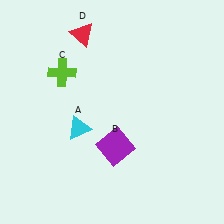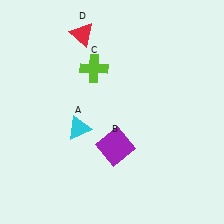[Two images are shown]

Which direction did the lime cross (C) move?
The lime cross (C) moved right.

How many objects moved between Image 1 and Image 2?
1 object moved between the two images.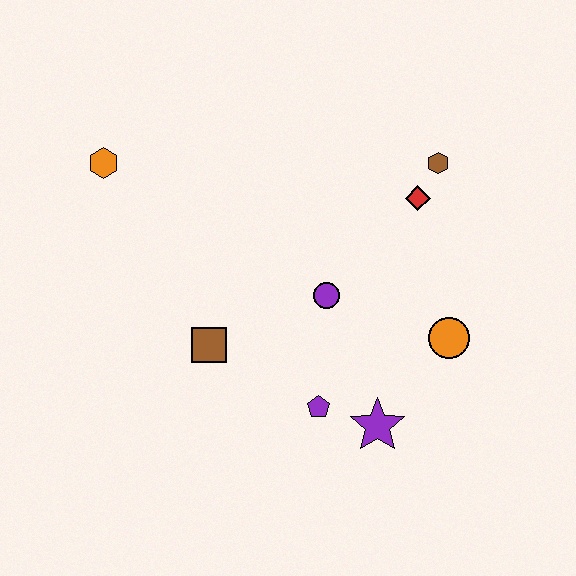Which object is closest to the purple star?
The purple pentagon is closest to the purple star.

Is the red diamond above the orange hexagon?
No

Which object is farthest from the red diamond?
The orange hexagon is farthest from the red diamond.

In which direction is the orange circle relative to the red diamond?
The orange circle is below the red diamond.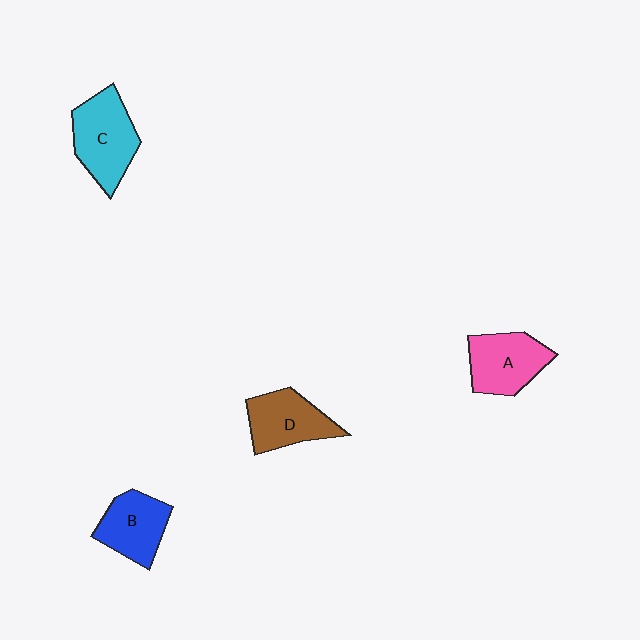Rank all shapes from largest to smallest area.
From largest to smallest: C (cyan), A (pink), D (brown), B (blue).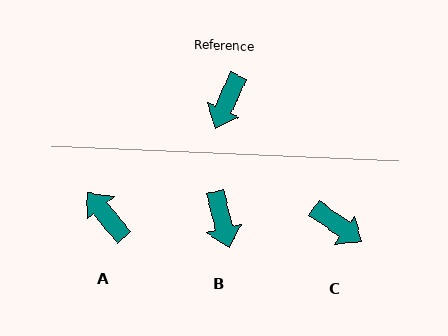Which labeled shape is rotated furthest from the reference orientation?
A, about 117 degrees away.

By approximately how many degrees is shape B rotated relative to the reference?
Approximately 38 degrees counter-clockwise.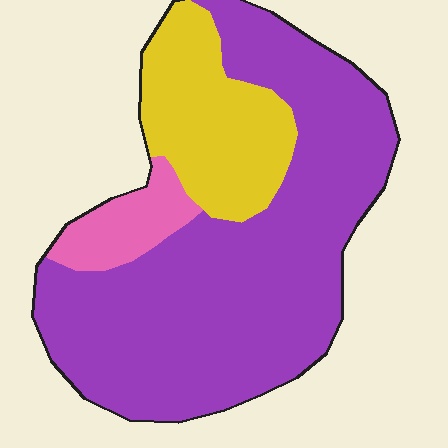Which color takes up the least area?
Pink, at roughly 10%.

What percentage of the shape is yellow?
Yellow covers around 20% of the shape.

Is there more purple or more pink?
Purple.